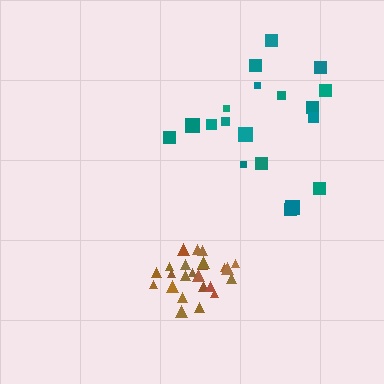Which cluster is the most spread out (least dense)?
Teal.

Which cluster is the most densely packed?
Brown.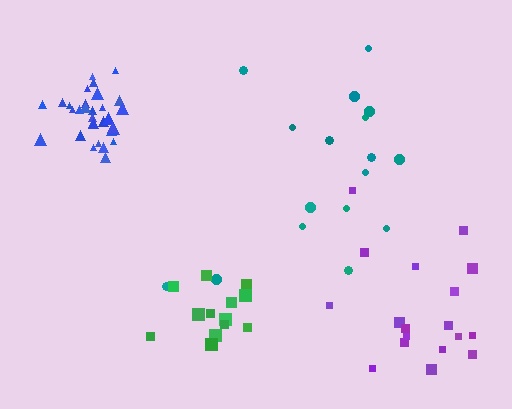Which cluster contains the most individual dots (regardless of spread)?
Blue (31).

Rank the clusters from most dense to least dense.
blue, green, teal, purple.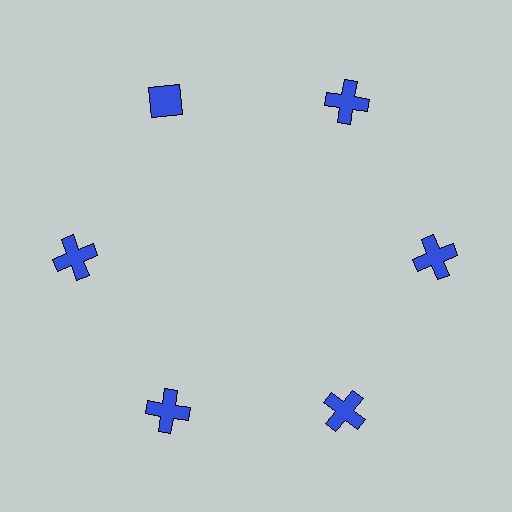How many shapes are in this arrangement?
There are 6 shapes arranged in a ring pattern.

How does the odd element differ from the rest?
It has a different shape: diamond instead of cross.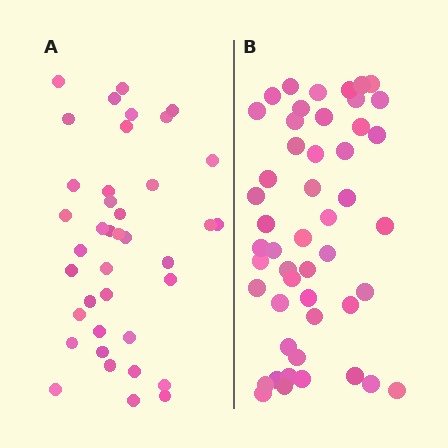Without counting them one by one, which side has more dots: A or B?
Region B (the right region) has more dots.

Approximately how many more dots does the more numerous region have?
Region B has roughly 10 or so more dots than region A.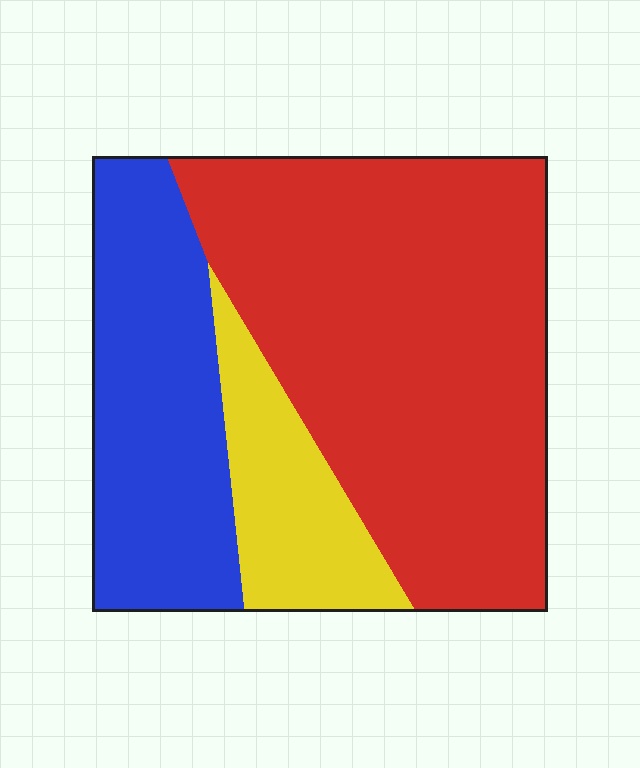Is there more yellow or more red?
Red.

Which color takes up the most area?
Red, at roughly 60%.